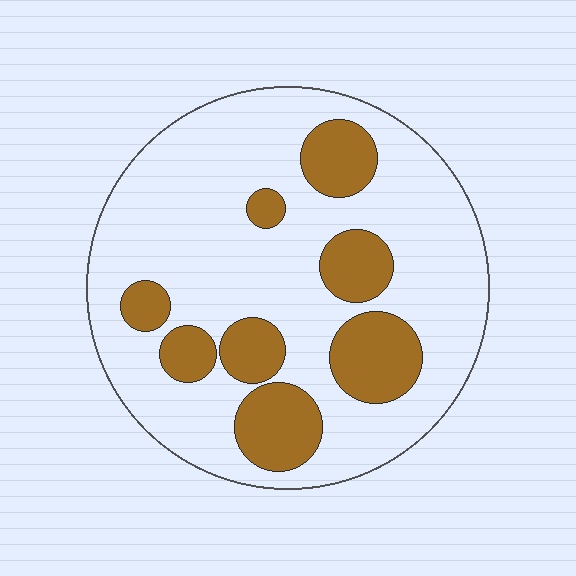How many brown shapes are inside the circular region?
8.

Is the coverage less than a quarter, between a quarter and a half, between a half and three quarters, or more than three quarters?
Less than a quarter.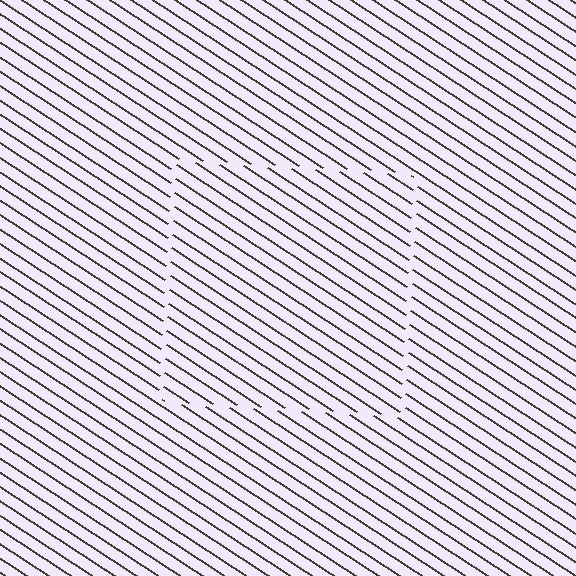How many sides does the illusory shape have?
4 sides — the line-ends trace a square.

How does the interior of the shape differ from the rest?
The interior of the shape contains the same grating, shifted by half a period — the contour is defined by the phase discontinuity where line-ends from the inner and outer gratings abut.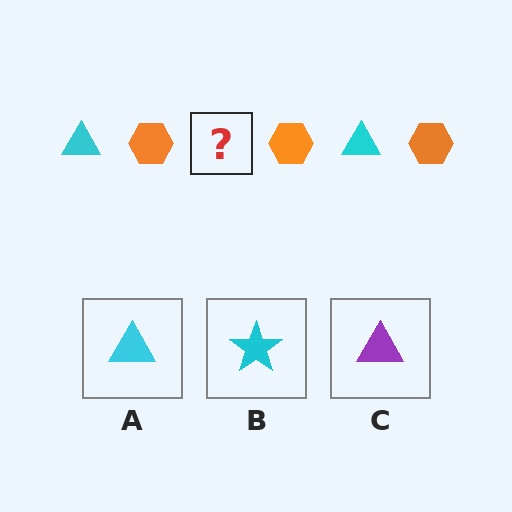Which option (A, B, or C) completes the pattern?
A.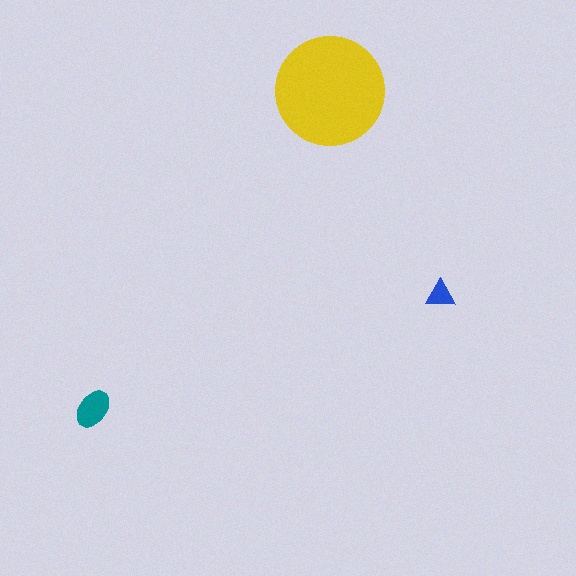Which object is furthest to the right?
The blue triangle is rightmost.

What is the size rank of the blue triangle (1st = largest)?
3rd.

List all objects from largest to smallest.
The yellow circle, the teal ellipse, the blue triangle.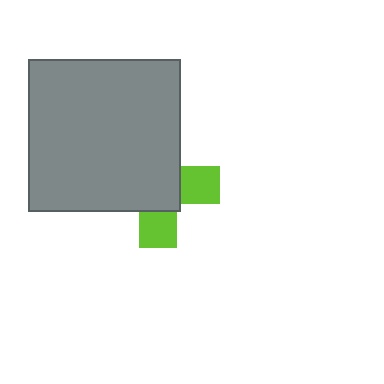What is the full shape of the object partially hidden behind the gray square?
The partially hidden object is a lime cross.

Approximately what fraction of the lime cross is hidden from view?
Roughly 65% of the lime cross is hidden behind the gray square.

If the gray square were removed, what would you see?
You would see the complete lime cross.